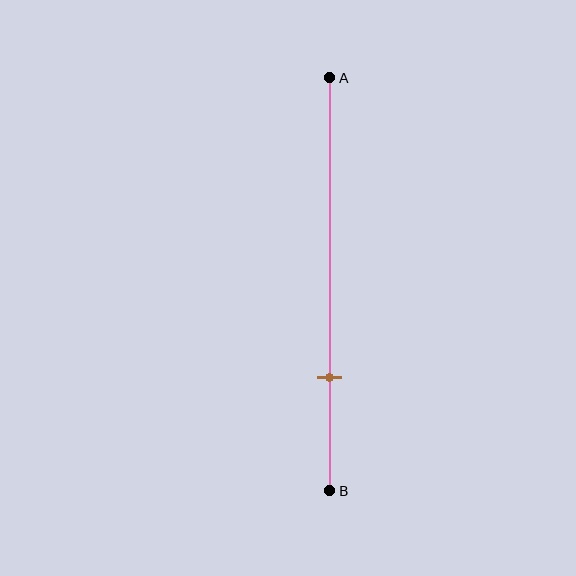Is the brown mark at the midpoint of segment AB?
No, the mark is at about 75% from A, not at the 50% midpoint.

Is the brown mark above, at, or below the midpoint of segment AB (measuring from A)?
The brown mark is below the midpoint of segment AB.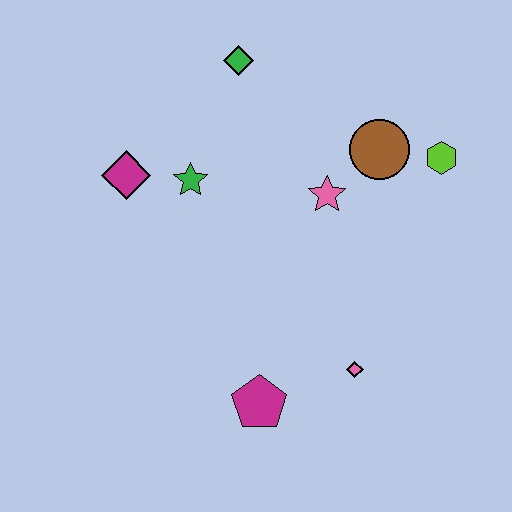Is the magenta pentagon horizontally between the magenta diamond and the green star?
No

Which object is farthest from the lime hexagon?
The magenta diamond is farthest from the lime hexagon.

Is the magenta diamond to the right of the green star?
No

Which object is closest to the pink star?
The brown circle is closest to the pink star.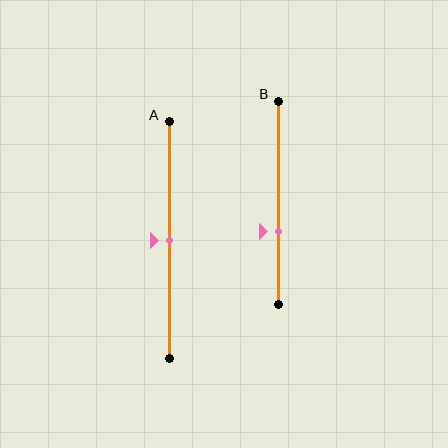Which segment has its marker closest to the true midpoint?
Segment A has its marker closest to the true midpoint.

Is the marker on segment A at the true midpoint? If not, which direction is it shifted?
Yes, the marker on segment A is at the true midpoint.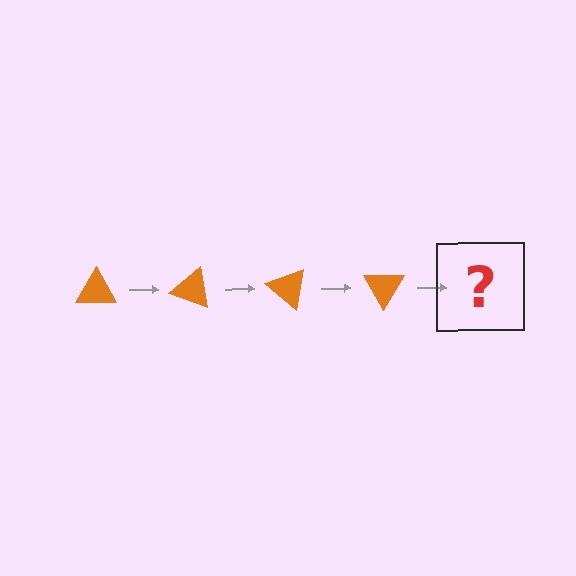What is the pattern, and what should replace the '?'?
The pattern is that the triangle rotates 20 degrees each step. The '?' should be an orange triangle rotated 80 degrees.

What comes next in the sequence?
The next element should be an orange triangle rotated 80 degrees.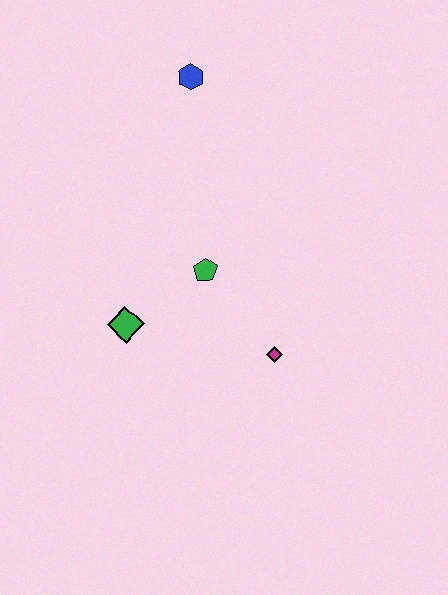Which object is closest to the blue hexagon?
The green pentagon is closest to the blue hexagon.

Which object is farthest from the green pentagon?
The blue hexagon is farthest from the green pentagon.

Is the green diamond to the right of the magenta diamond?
No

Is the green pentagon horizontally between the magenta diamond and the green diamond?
Yes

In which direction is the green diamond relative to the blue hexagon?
The green diamond is below the blue hexagon.